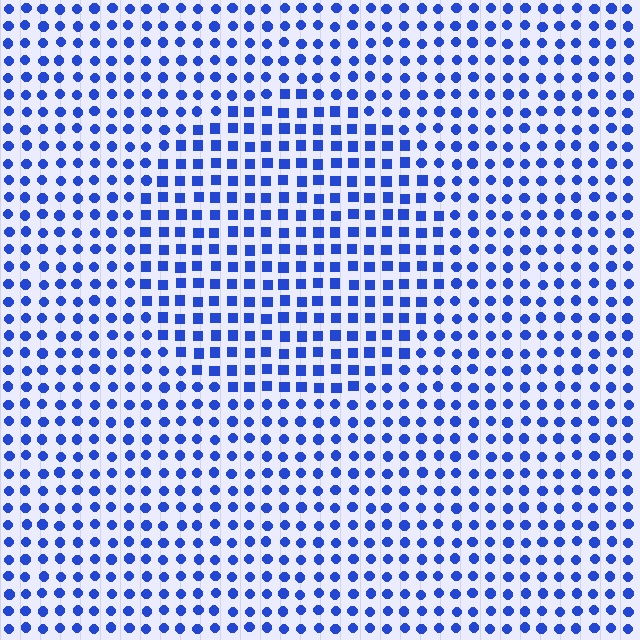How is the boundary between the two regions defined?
The boundary is defined by a change in element shape: squares inside vs. circles outside. All elements share the same color and spacing.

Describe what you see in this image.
The image is filled with small blue elements arranged in a uniform grid. A circle-shaped region contains squares, while the surrounding area contains circles. The boundary is defined purely by the change in element shape.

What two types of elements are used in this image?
The image uses squares inside the circle region and circles outside it.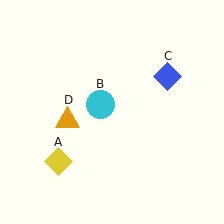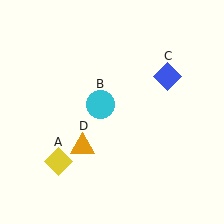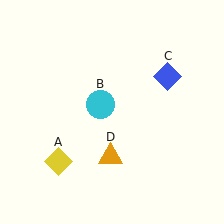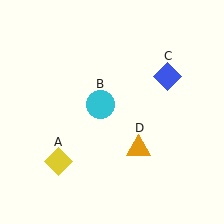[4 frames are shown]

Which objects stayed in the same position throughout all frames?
Yellow diamond (object A) and cyan circle (object B) and blue diamond (object C) remained stationary.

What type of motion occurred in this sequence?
The orange triangle (object D) rotated counterclockwise around the center of the scene.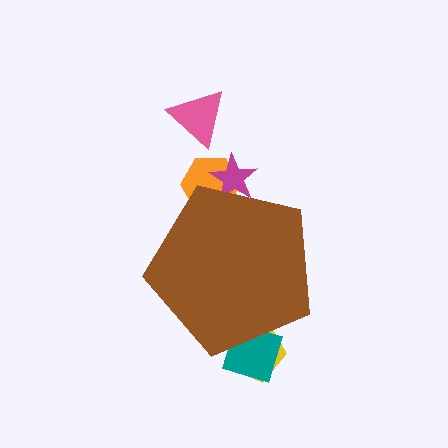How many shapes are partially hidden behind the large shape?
4 shapes are partially hidden.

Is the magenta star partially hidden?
Yes, the magenta star is partially hidden behind the brown pentagon.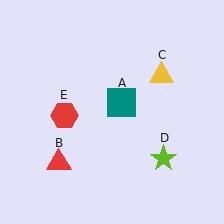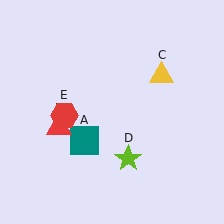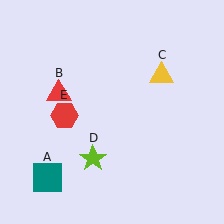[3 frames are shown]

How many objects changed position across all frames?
3 objects changed position: teal square (object A), red triangle (object B), lime star (object D).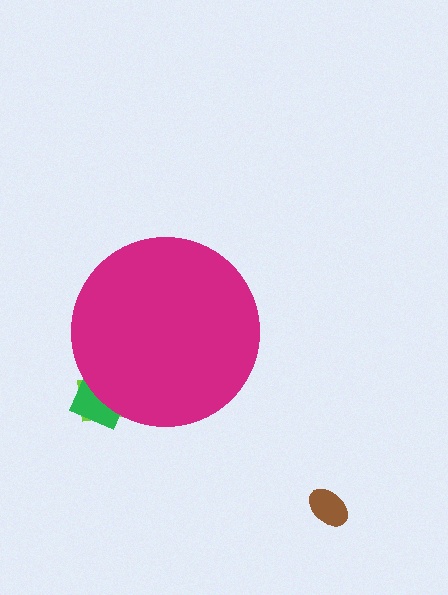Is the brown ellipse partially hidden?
No, the brown ellipse is fully visible.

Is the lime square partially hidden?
Yes, the lime square is partially hidden behind the magenta circle.